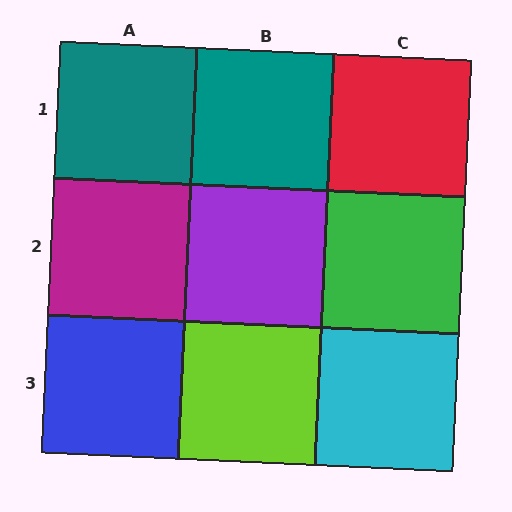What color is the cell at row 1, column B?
Teal.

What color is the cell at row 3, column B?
Lime.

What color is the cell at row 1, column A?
Teal.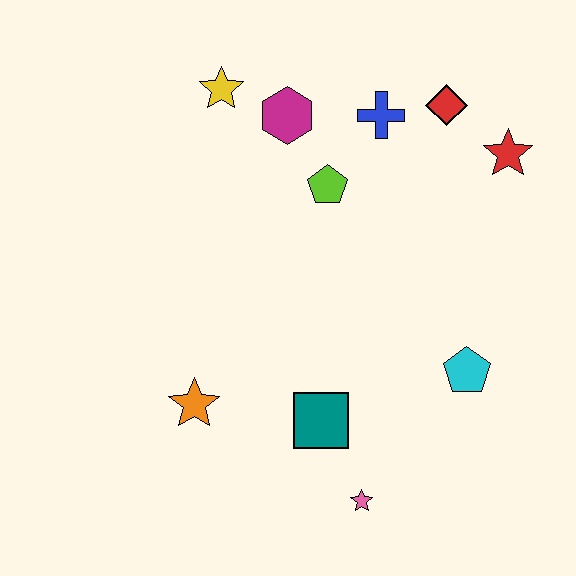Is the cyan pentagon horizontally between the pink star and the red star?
Yes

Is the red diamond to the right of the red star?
No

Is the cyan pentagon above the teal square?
Yes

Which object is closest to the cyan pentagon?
The teal square is closest to the cyan pentagon.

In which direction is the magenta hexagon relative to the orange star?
The magenta hexagon is above the orange star.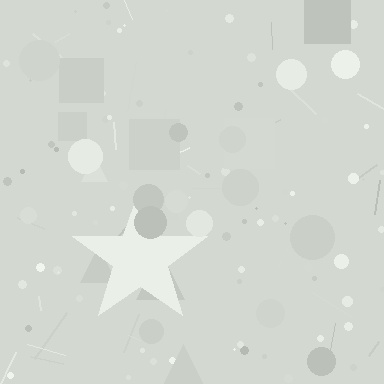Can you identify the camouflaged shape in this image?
The camouflaged shape is a star.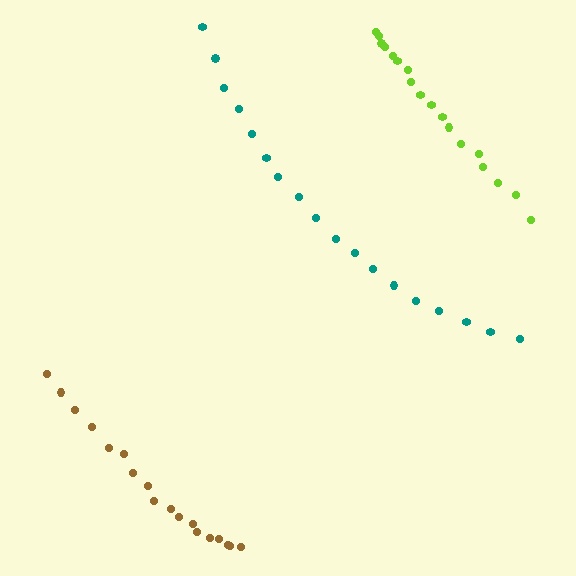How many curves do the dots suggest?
There are 3 distinct paths.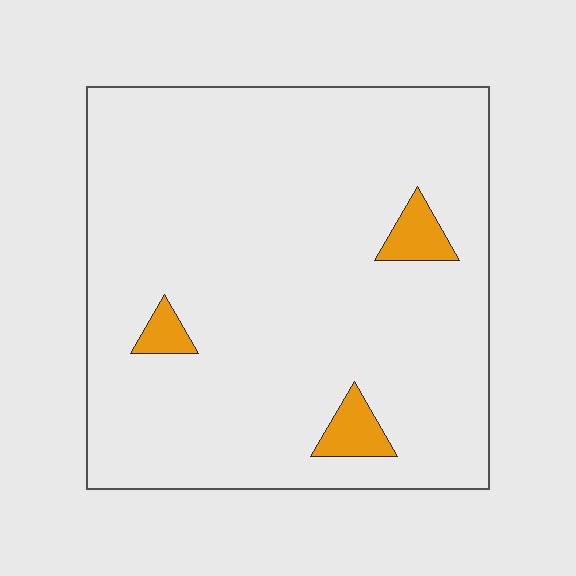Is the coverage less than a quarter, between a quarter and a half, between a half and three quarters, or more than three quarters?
Less than a quarter.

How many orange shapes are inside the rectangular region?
3.